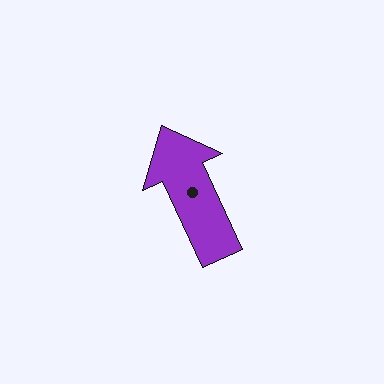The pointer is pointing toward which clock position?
Roughly 11 o'clock.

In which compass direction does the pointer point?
Northwest.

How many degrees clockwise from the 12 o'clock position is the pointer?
Approximately 335 degrees.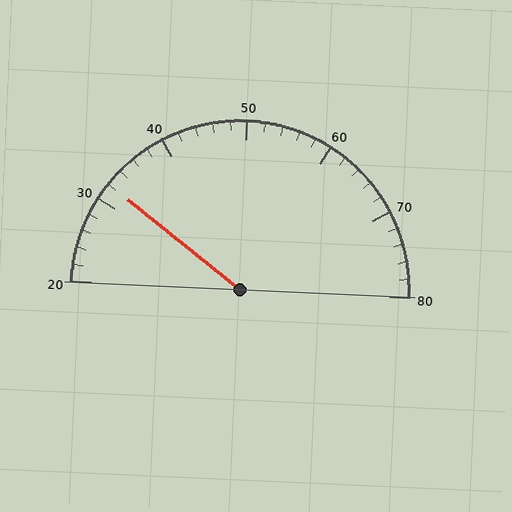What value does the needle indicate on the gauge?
The needle indicates approximately 32.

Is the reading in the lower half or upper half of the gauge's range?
The reading is in the lower half of the range (20 to 80).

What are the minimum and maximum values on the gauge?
The gauge ranges from 20 to 80.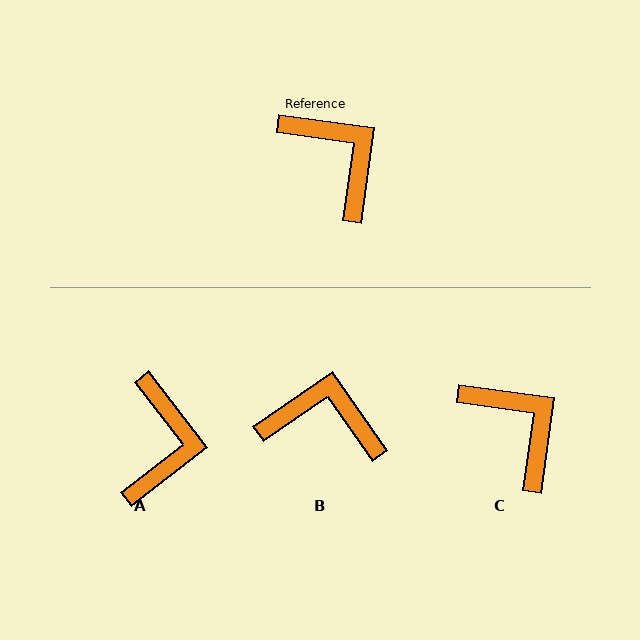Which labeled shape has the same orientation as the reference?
C.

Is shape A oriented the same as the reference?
No, it is off by about 44 degrees.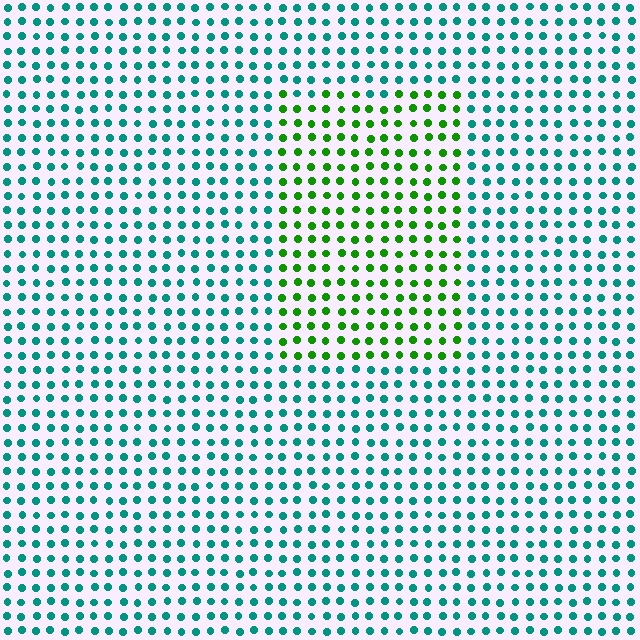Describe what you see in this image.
The image is filled with small teal elements in a uniform arrangement. A rectangle-shaped region is visible where the elements are tinted to a slightly different hue, forming a subtle color boundary.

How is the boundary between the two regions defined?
The boundary is defined purely by a slight shift in hue (about 57 degrees). Spacing, size, and orientation are identical on both sides.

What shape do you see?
I see a rectangle.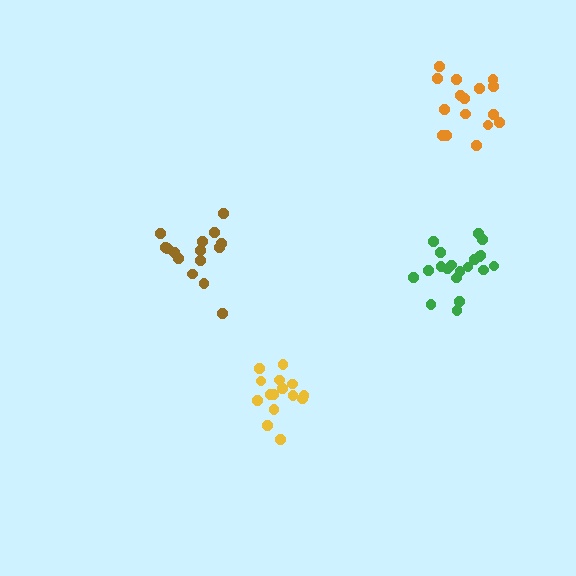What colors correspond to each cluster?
The clusters are colored: brown, yellow, green, orange.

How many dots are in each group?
Group 1: 15 dots, Group 2: 15 dots, Group 3: 20 dots, Group 4: 16 dots (66 total).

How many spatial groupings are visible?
There are 4 spatial groupings.